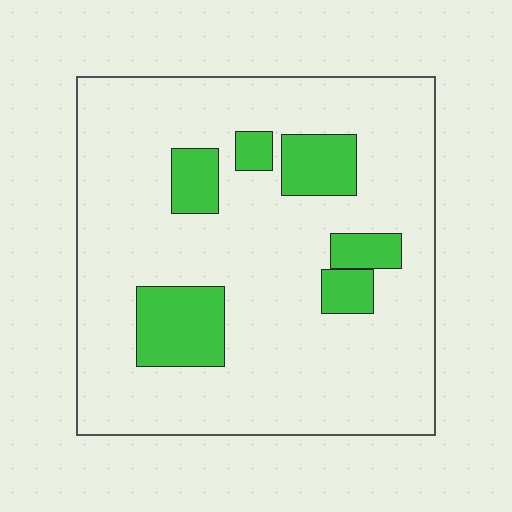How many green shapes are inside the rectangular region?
6.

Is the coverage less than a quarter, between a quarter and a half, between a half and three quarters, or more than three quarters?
Less than a quarter.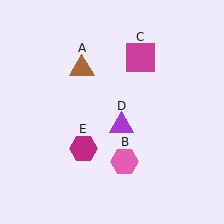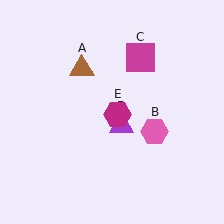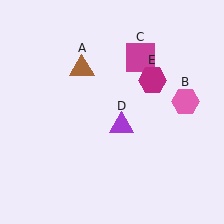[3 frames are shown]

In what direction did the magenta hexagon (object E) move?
The magenta hexagon (object E) moved up and to the right.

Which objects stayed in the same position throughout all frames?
Brown triangle (object A) and magenta square (object C) and purple triangle (object D) remained stationary.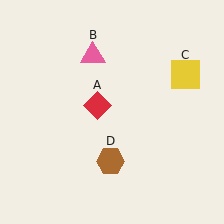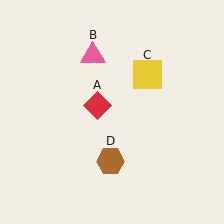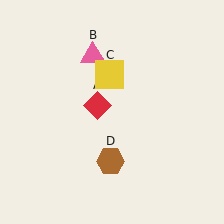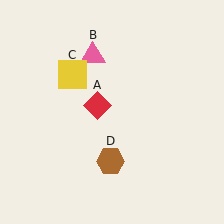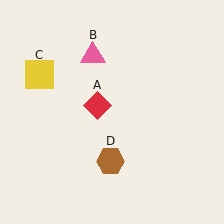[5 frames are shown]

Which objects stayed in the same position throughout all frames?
Red diamond (object A) and pink triangle (object B) and brown hexagon (object D) remained stationary.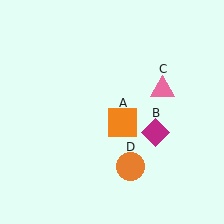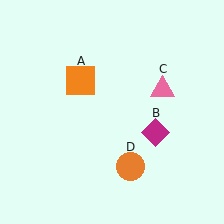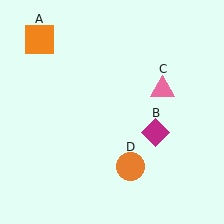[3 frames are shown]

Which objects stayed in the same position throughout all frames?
Magenta diamond (object B) and pink triangle (object C) and orange circle (object D) remained stationary.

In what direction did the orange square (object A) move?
The orange square (object A) moved up and to the left.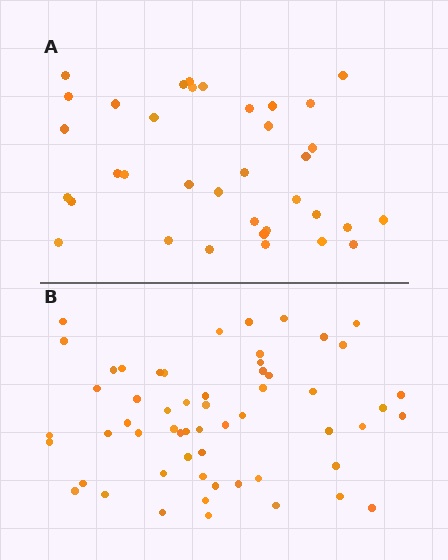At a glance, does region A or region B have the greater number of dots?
Region B (the bottom region) has more dots.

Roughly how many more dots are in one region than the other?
Region B has approximately 20 more dots than region A.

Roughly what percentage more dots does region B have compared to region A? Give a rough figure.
About 60% more.